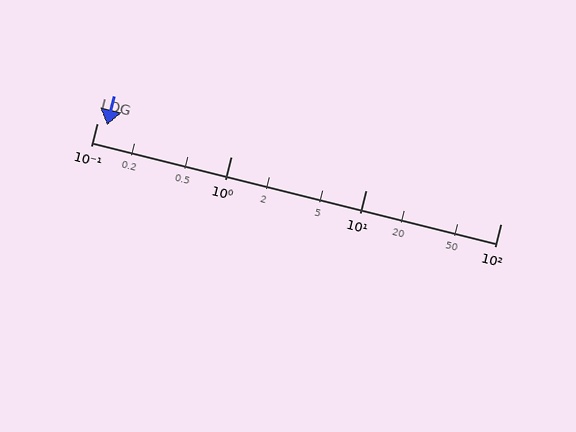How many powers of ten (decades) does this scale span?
The scale spans 3 decades, from 0.1 to 100.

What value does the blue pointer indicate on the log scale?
The pointer indicates approximately 0.12.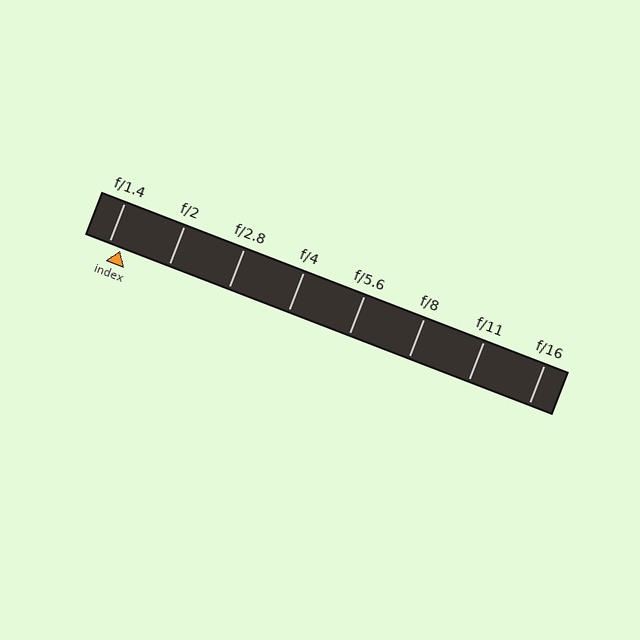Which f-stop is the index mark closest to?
The index mark is closest to f/1.4.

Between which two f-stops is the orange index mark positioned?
The index mark is between f/1.4 and f/2.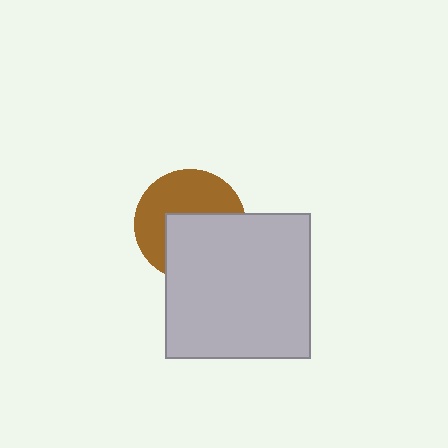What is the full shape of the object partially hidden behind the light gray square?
The partially hidden object is a brown circle.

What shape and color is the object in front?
The object in front is a light gray square.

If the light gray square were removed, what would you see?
You would see the complete brown circle.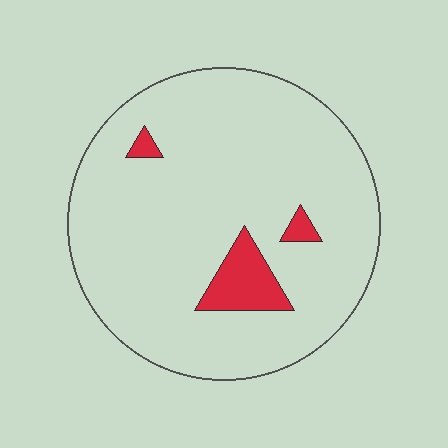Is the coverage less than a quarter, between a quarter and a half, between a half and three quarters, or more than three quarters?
Less than a quarter.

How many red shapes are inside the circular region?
3.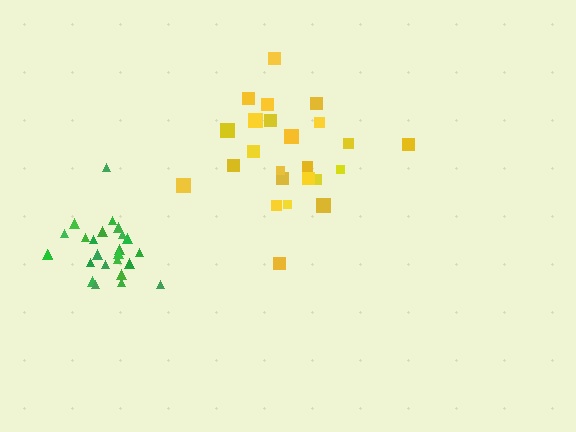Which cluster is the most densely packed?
Green.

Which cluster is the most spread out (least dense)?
Yellow.